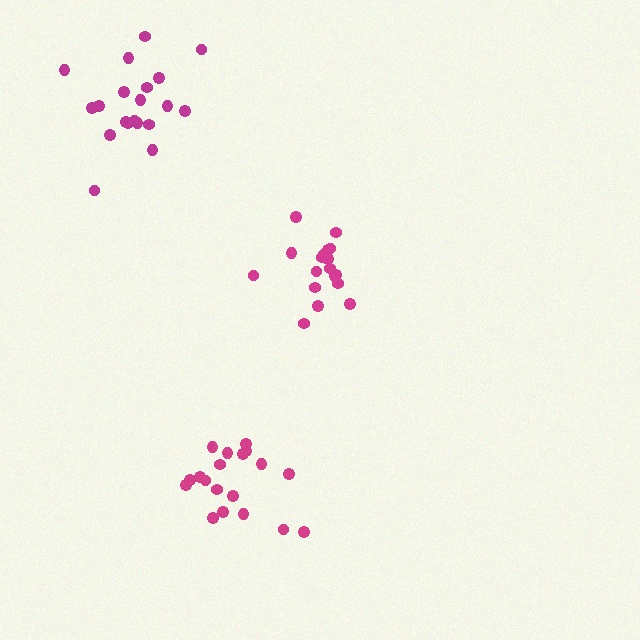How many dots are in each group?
Group 1: 20 dots, Group 2: 18 dots, Group 3: 19 dots (57 total).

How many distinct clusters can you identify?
There are 3 distinct clusters.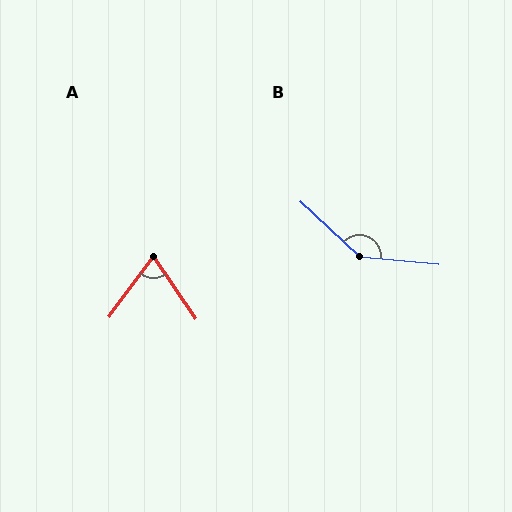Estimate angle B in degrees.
Approximately 142 degrees.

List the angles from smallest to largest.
A (70°), B (142°).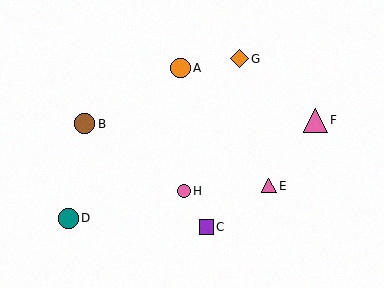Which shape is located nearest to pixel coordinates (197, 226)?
The purple square (labeled C) at (206, 227) is nearest to that location.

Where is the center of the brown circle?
The center of the brown circle is at (84, 124).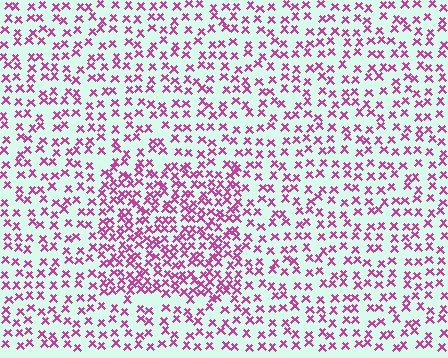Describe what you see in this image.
The image contains small magenta elements arranged at two different densities. A rectangle-shaped region is visible where the elements are more densely packed than the surrounding area.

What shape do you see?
I see a rectangle.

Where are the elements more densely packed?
The elements are more densely packed inside the rectangle boundary.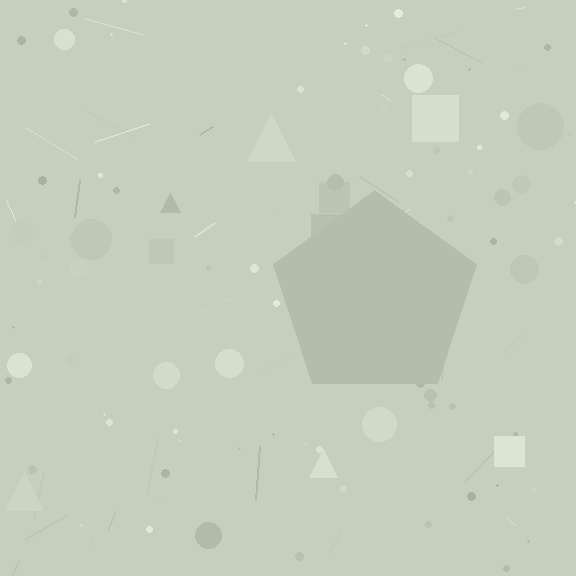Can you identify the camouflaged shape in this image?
The camouflaged shape is a pentagon.